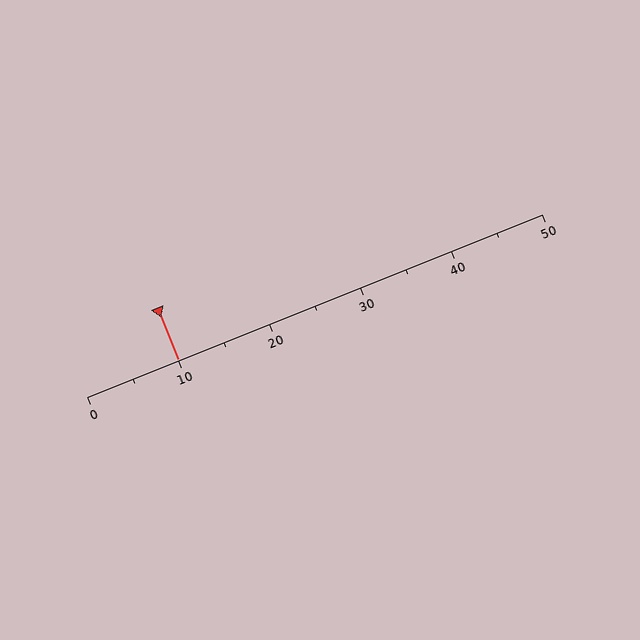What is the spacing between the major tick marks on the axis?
The major ticks are spaced 10 apart.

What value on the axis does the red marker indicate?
The marker indicates approximately 10.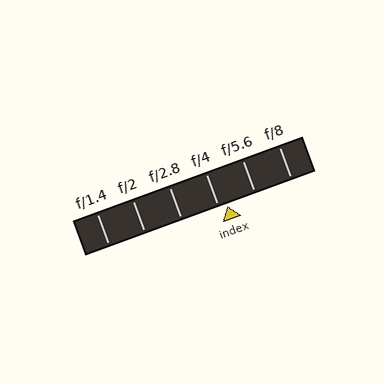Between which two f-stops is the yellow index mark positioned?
The index mark is between f/4 and f/5.6.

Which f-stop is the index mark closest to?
The index mark is closest to f/4.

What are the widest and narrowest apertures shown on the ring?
The widest aperture shown is f/1.4 and the narrowest is f/8.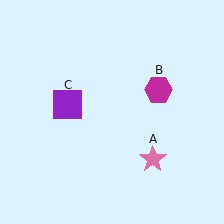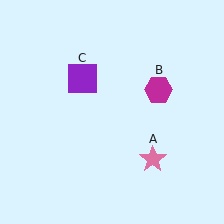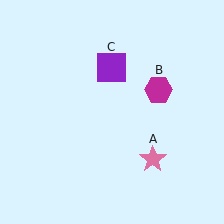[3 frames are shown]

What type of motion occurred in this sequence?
The purple square (object C) rotated clockwise around the center of the scene.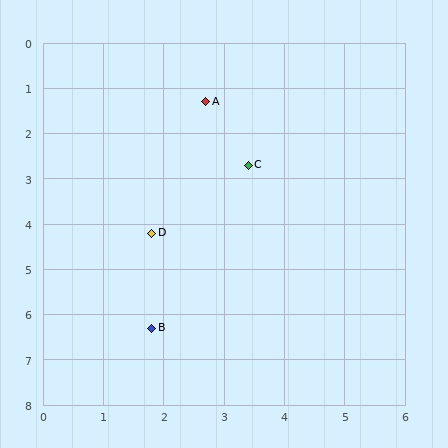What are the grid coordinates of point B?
Point B is at approximately (1.8, 6.3).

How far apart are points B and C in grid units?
Points B and C are about 3.9 grid units apart.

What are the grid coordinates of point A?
Point A is at approximately (2.7, 1.3).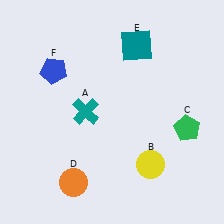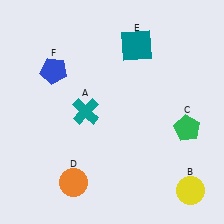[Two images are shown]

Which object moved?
The yellow circle (B) moved right.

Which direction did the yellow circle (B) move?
The yellow circle (B) moved right.